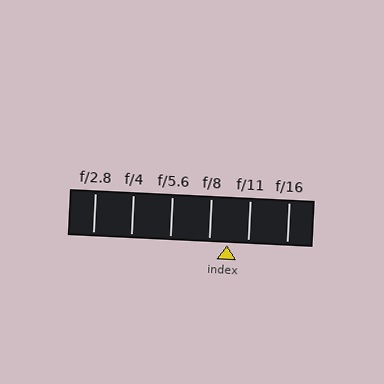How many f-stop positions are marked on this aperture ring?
There are 6 f-stop positions marked.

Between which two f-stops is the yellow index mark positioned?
The index mark is between f/8 and f/11.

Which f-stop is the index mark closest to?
The index mark is closest to f/8.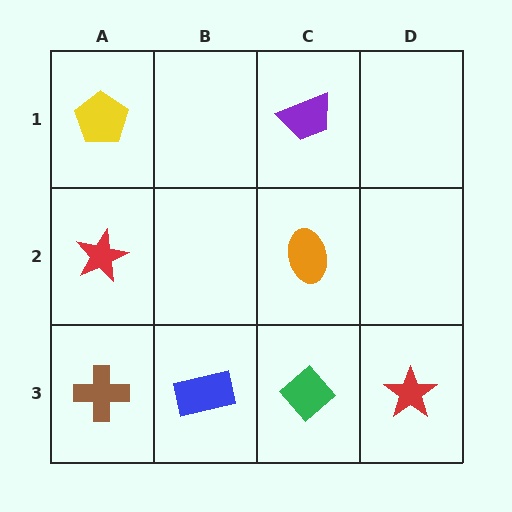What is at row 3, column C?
A green diamond.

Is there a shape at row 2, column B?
No, that cell is empty.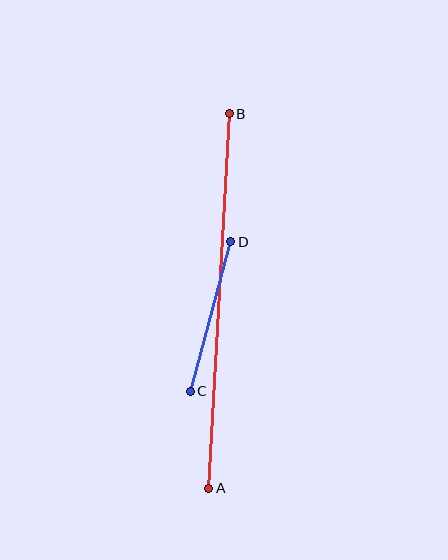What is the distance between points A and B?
The distance is approximately 375 pixels.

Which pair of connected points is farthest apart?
Points A and B are farthest apart.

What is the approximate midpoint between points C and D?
The midpoint is at approximately (211, 317) pixels.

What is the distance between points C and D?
The distance is approximately 155 pixels.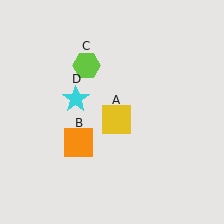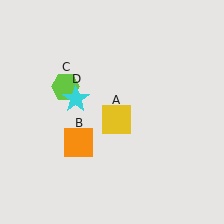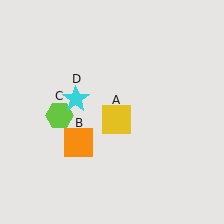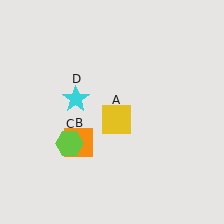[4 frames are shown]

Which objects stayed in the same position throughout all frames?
Yellow square (object A) and orange square (object B) and cyan star (object D) remained stationary.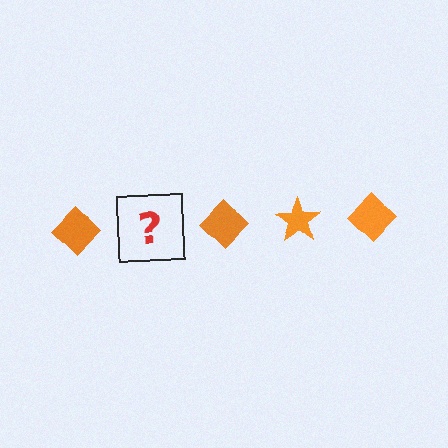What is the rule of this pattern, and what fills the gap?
The rule is that the pattern cycles through diamond, star shapes in orange. The gap should be filled with an orange star.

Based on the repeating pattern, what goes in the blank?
The blank should be an orange star.